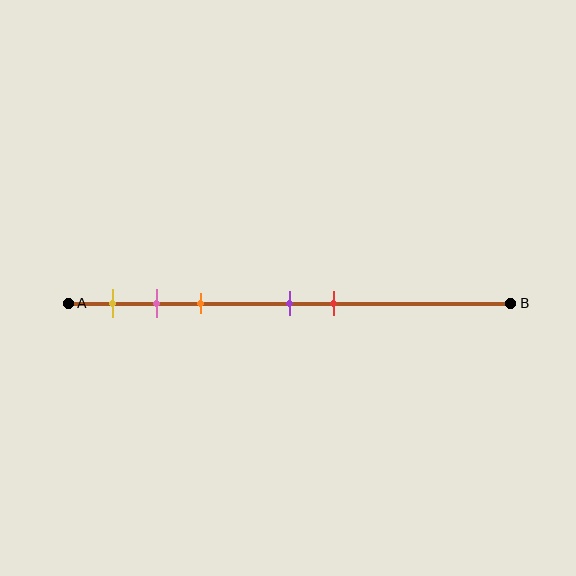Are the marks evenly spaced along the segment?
No, the marks are not evenly spaced.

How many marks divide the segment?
There are 5 marks dividing the segment.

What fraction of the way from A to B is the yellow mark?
The yellow mark is approximately 10% (0.1) of the way from A to B.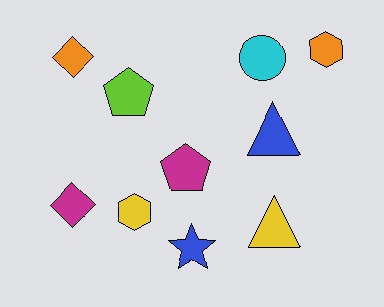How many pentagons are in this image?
There are 2 pentagons.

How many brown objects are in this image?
There are no brown objects.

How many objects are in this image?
There are 10 objects.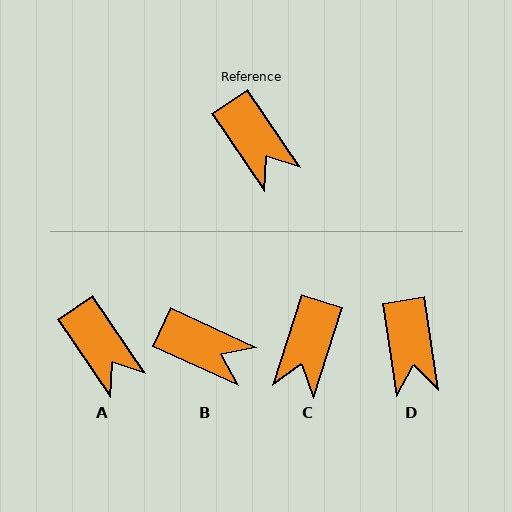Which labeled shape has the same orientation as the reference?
A.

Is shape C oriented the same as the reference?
No, it is off by about 52 degrees.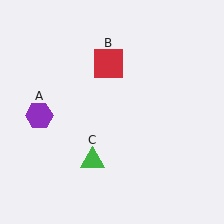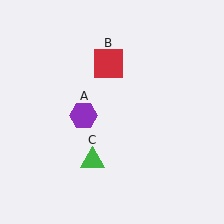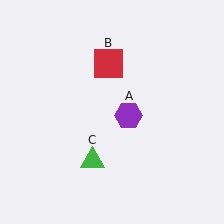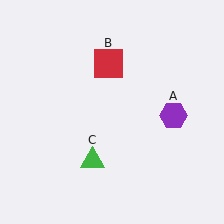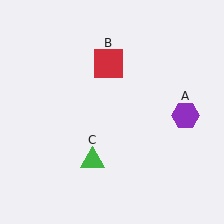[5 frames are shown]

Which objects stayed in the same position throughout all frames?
Red square (object B) and green triangle (object C) remained stationary.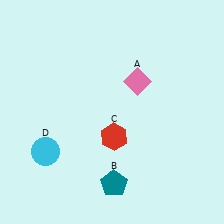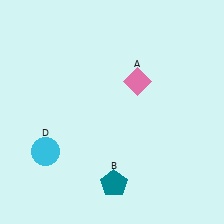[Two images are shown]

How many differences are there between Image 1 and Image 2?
There is 1 difference between the two images.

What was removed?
The red hexagon (C) was removed in Image 2.